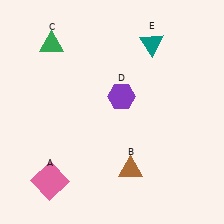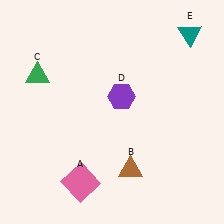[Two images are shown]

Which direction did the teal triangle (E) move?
The teal triangle (E) moved right.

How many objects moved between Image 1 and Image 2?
3 objects moved between the two images.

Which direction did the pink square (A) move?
The pink square (A) moved right.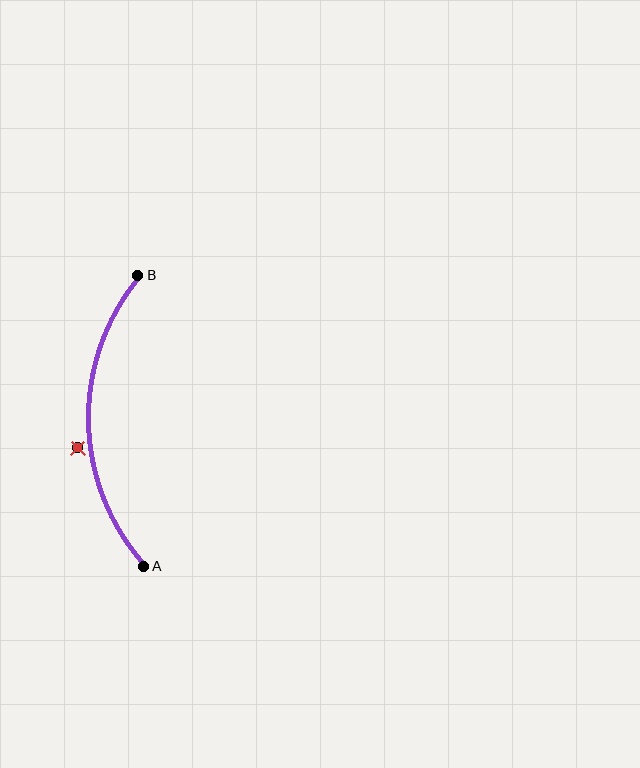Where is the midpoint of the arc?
The arc midpoint is the point on the curve farthest from the straight line joining A and B. It sits to the left of that line.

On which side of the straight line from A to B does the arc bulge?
The arc bulges to the left of the straight line connecting A and B.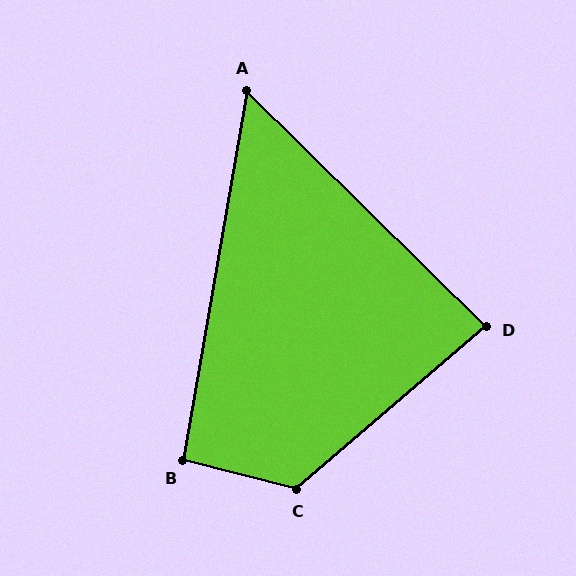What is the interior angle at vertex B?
Approximately 95 degrees (approximately right).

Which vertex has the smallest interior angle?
A, at approximately 55 degrees.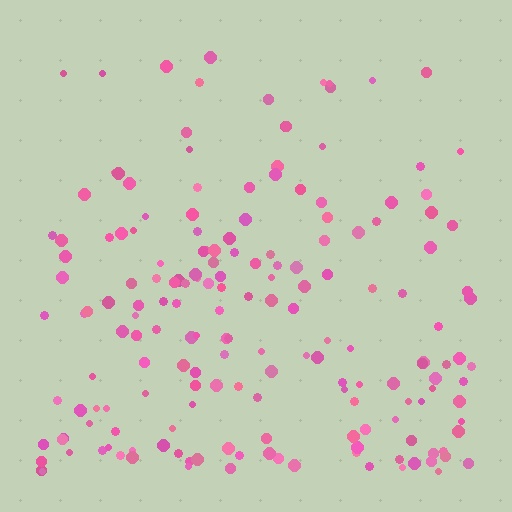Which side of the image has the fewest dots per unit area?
The top.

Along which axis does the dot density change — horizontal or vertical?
Vertical.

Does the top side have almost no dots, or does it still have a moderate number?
Still a moderate number, just noticeably fewer than the bottom.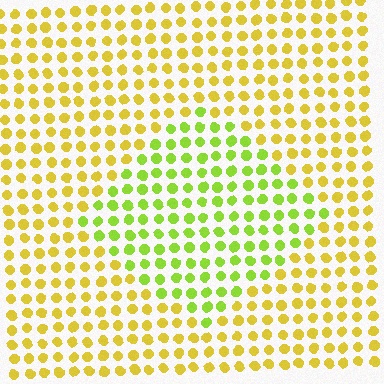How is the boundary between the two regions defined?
The boundary is defined purely by a slight shift in hue (about 37 degrees). Spacing, size, and orientation are identical on both sides.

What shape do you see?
I see a diamond.